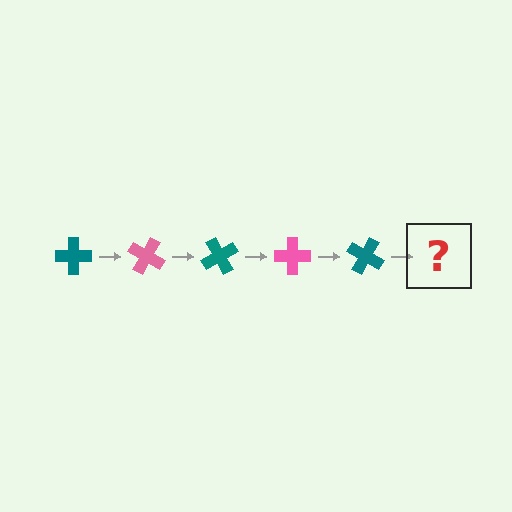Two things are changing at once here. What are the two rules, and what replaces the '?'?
The two rules are that it rotates 30 degrees each step and the color cycles through teal and pink. The '?' should be a pink cross, rotated 150 degrees from the start.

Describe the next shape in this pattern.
It should be a pink cross, rotated 150 degrees from the start.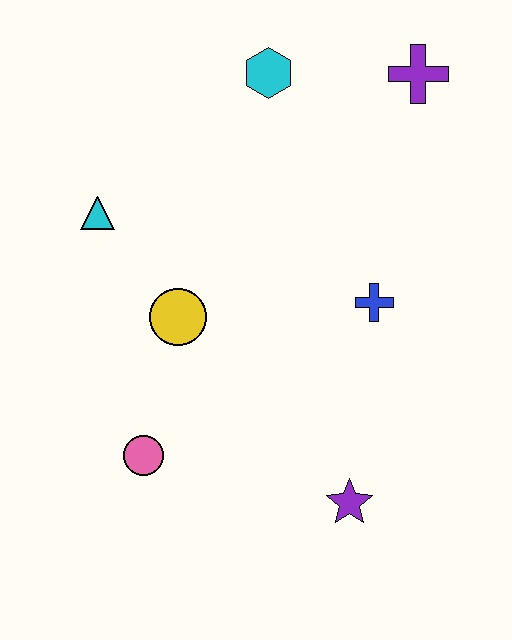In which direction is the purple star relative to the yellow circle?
The purple star is below the yellow circle.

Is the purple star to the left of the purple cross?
Yes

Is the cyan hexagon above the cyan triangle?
Yes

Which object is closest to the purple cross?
The cyan hexagon is closest to the purple cross.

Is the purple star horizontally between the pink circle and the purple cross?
Yes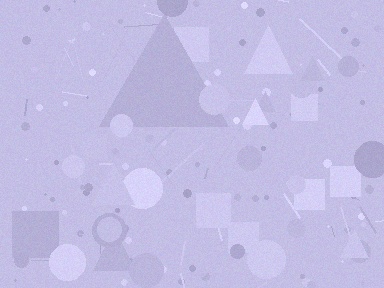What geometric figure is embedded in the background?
A triangle is embedded in the background.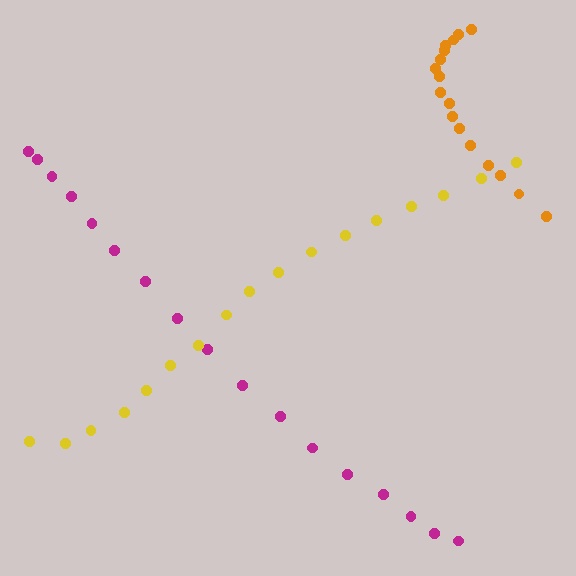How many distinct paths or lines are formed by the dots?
There are 3 distinct paths.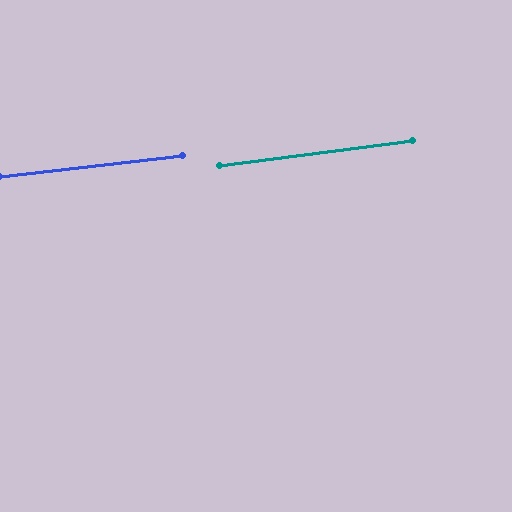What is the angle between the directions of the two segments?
Approximately 1 degree.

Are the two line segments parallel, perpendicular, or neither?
Parallel — their directions differ by only 1.2°.